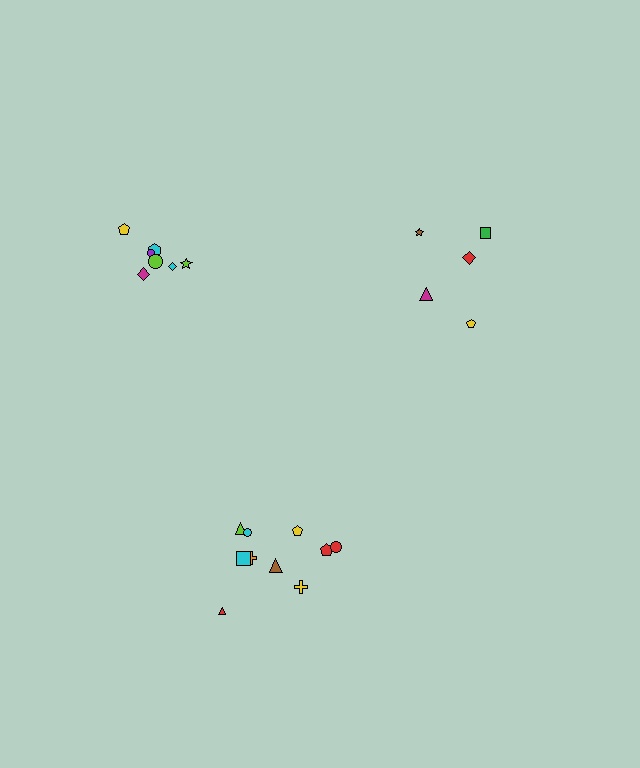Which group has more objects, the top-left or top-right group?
The top-left group.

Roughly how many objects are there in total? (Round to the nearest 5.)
Roughly 20 objects in total.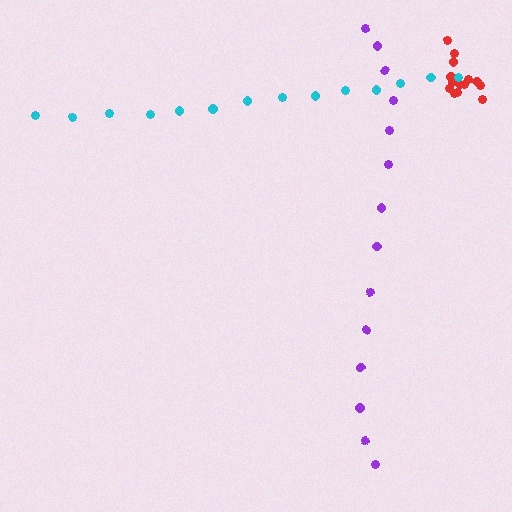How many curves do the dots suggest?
There are 3 distinct paths.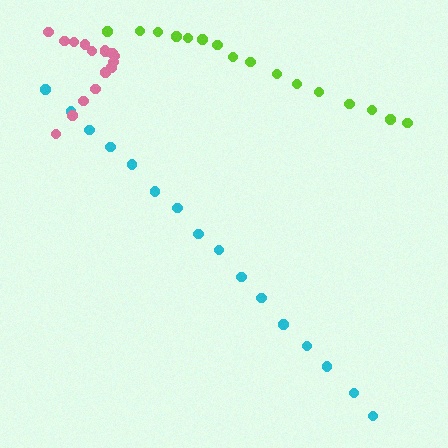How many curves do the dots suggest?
There are 3 distinct paths.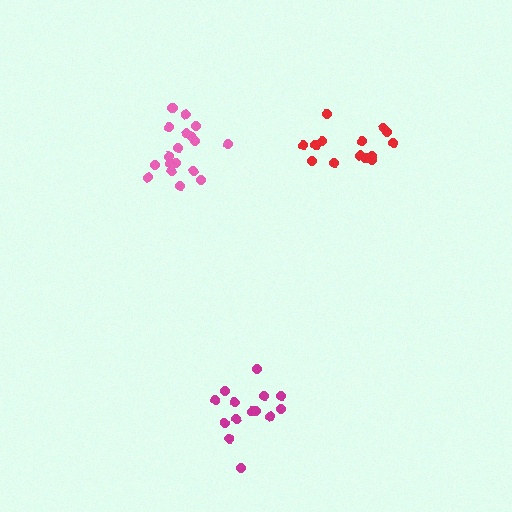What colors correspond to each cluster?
The clusters are colored: red, pink, magenta.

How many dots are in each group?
Group 1: 14 dots, Group 2: 18 dots, Group 3: 14 dots (46 total).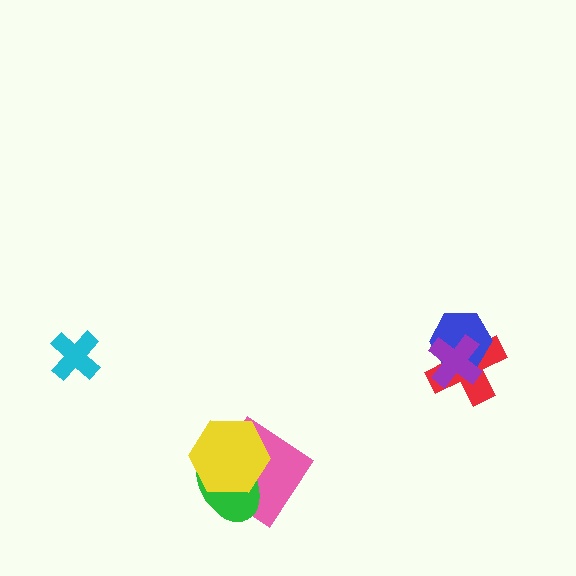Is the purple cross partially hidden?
No, no other shape covers it.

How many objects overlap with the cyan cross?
0 objects overlap with the cyan cross.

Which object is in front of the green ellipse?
The yellow hexagon is in front of the green ellipse.